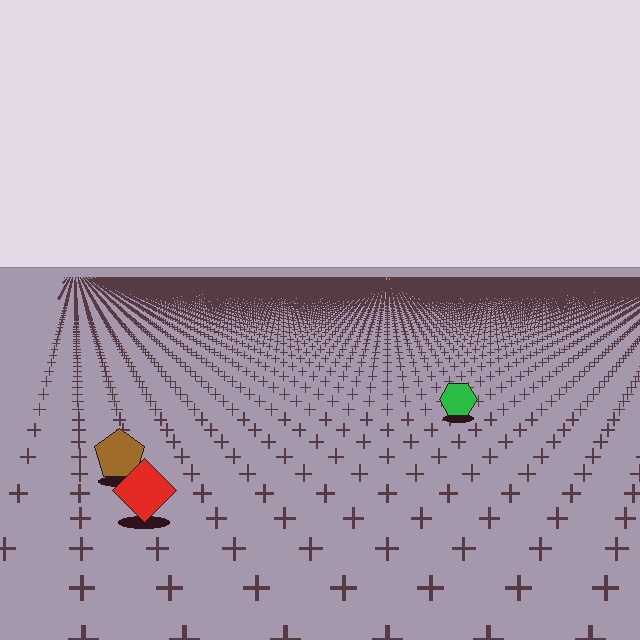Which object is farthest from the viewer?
The green hexagon is farthest from the viewer. It appears smaller and the ground texture around it is denser.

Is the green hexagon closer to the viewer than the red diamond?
No. The red diamond is closer — you can tell from the texture gradient: the ground texture is coarser near it.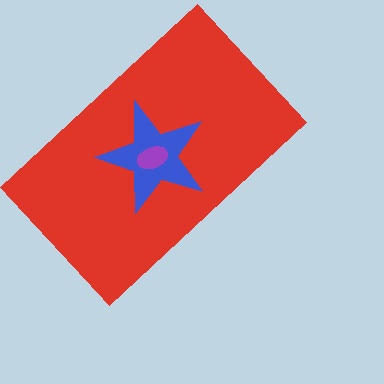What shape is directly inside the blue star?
The purple ellipse.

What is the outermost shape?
The red rectangle.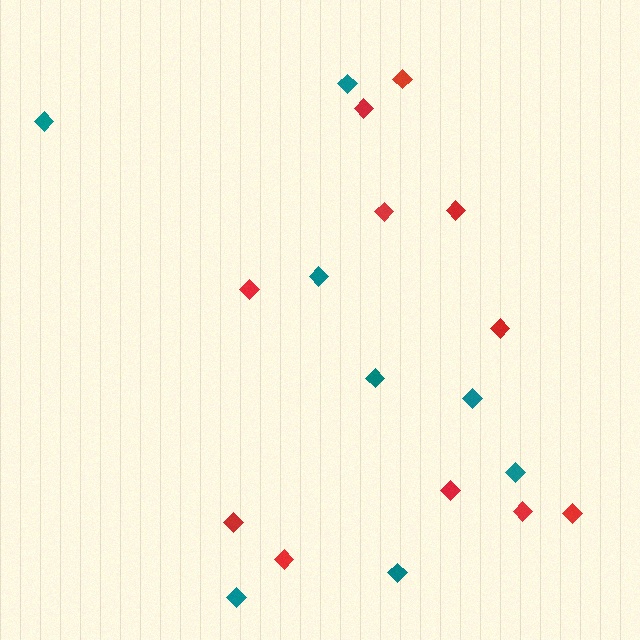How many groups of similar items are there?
There are 2 groups: one group of teal diamonds (8) and one group of red diamonds (11).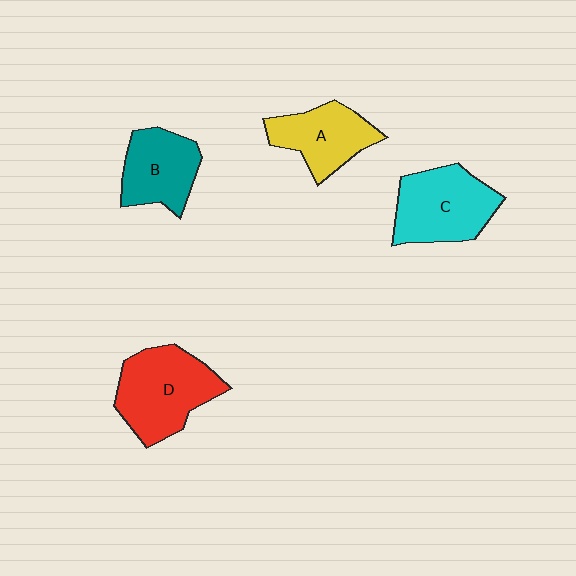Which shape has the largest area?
Shape D (red).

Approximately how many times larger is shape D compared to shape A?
Approximately 1.4 times.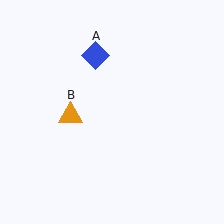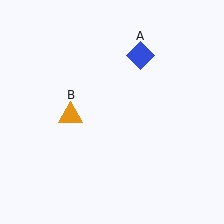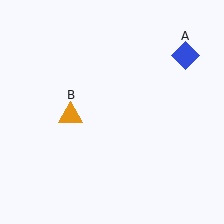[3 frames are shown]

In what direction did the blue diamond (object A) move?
The blue diamond (object A) moved right.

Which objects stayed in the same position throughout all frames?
Orange triangle (object B) remained stationary.